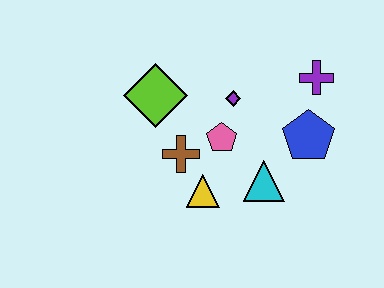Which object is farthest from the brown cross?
The purple cross is farthest from the brown cross.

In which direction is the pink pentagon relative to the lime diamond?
The pink pentagon is to the right of the lime diamond.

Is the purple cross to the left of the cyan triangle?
No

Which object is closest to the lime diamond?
The brown cross is closest to the lime diamond.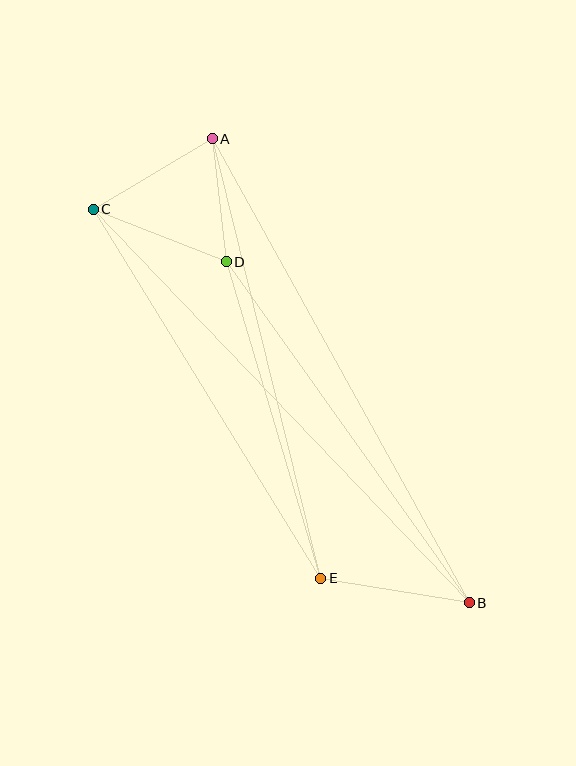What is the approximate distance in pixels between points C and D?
The distance between C and D is approximately 143 pixels.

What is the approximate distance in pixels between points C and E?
The distance between C and E is approximately 433 pixels.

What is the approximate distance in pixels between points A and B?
The distance between A and B is approximately 530 pixels.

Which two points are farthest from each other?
Points B and C are farthest from each other.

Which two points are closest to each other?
Points A and D are closest to each other.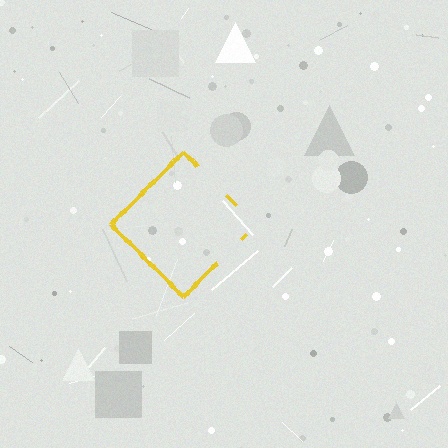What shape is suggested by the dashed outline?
The dashed outline suggests a diamond.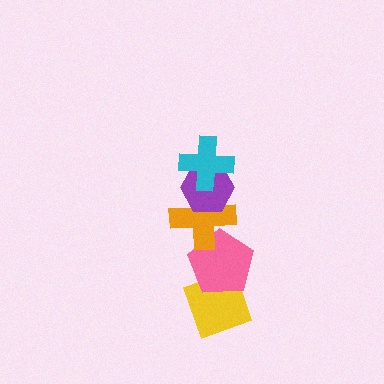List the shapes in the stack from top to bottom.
From top to bottom: the cyan cross, the purple hexagon, the orange cross, the pink pentagon, the yellow diamond.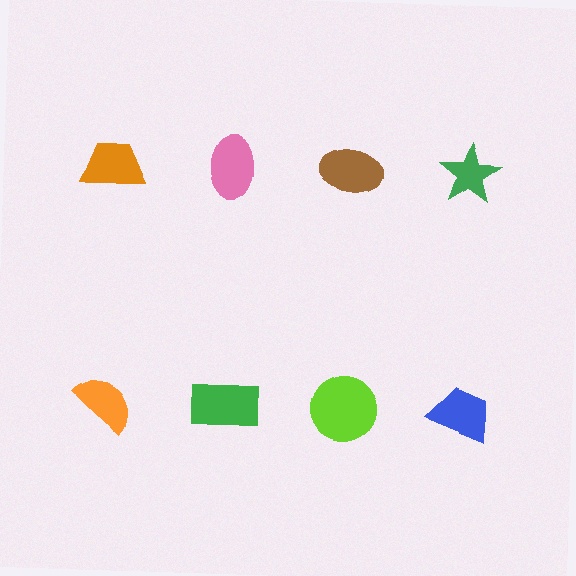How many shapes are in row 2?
4 shapes.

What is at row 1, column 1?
An orange trapezoid.